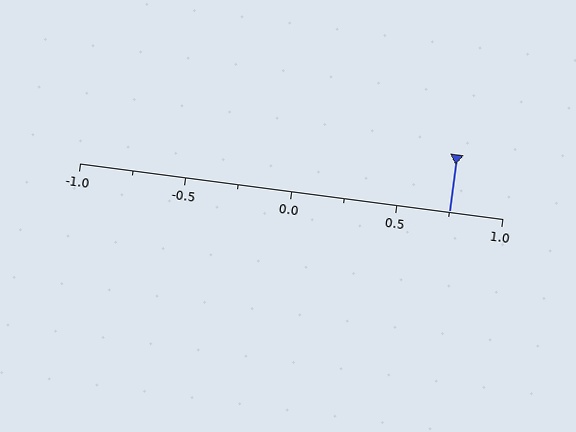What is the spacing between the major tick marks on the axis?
The major ticks are spaced 0.5 apart.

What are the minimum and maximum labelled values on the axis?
The axis runs from -1.0 to 1.0.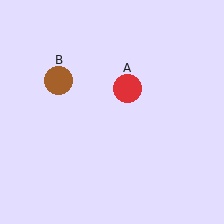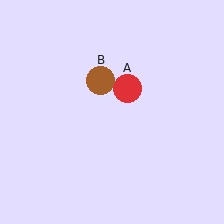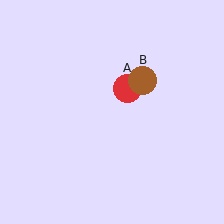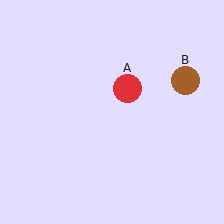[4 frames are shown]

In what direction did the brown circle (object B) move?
The brown circle (object B) moved right.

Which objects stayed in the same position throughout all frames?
Red circle (object A) remained stationary.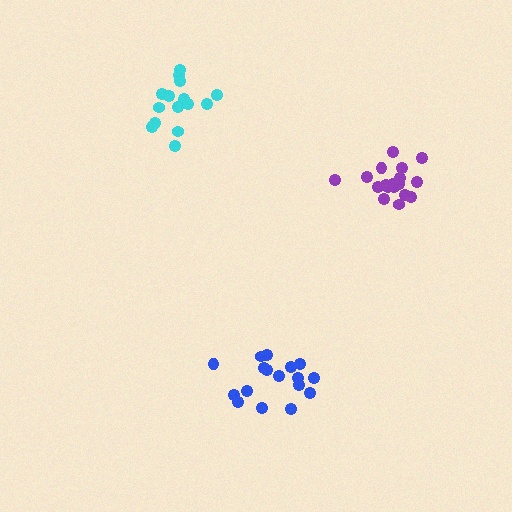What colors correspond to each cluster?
The clusters are colored: cyan, purple, blue.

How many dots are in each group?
Group 1: 15 dots, Group 2: 18 dots, Group 3: 17 dots (50 total).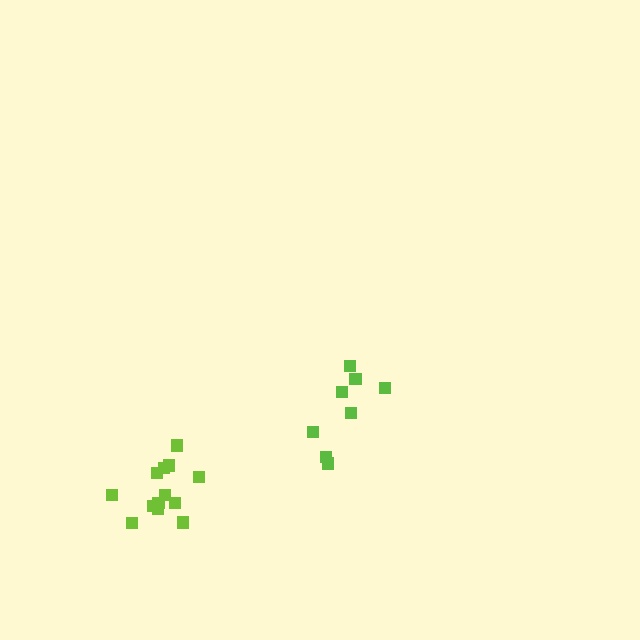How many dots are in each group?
Group 1: 8 dots, Group 2: 13 dots (21 total).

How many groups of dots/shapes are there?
There are 2 groups.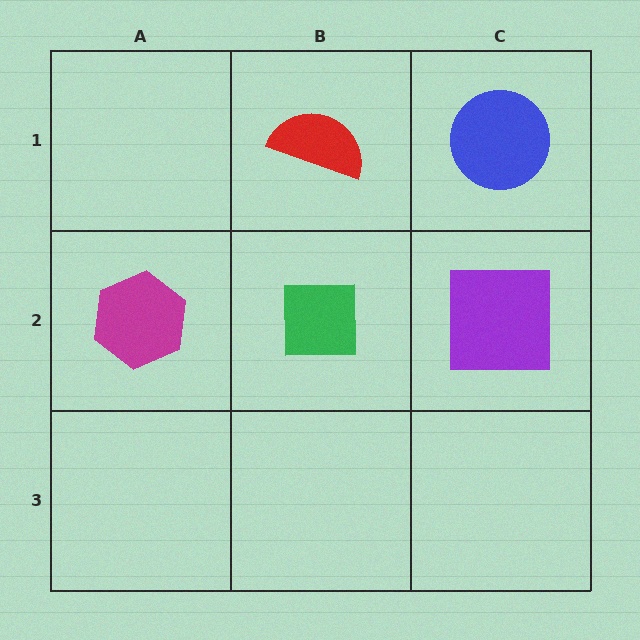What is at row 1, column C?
A blue circle.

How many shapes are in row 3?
0 shapes.